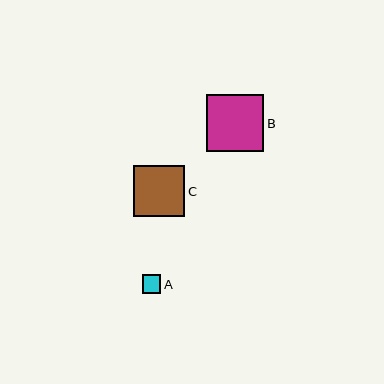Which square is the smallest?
Square A is the smallest with a size of approximately 19 pixels.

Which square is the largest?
Square B is the largest with a size of approximately 58 pixels.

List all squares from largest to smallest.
From largest to smallest: B, C, A.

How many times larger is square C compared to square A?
Square C is approximately 2.7 times the size of square A.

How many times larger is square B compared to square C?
Square B is approximately 1.1 times the size of square C.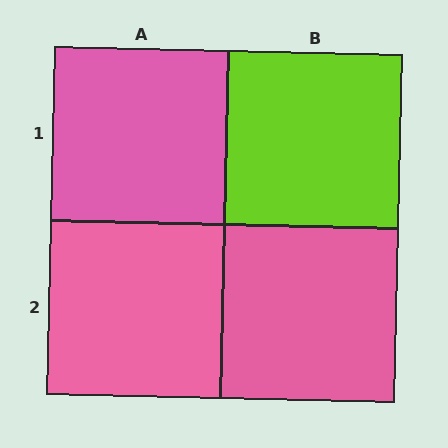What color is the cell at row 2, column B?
Pink.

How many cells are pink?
3 cells are pink.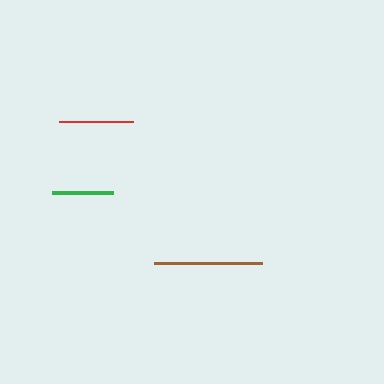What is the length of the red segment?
The red segment is approximately 75 pixels long.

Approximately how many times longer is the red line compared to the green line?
The red line is approximately 1.2 times the length of the green line.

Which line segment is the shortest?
The green line is the shortest at approximately 62 pixels.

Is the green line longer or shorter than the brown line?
The brown line is longer than the green line.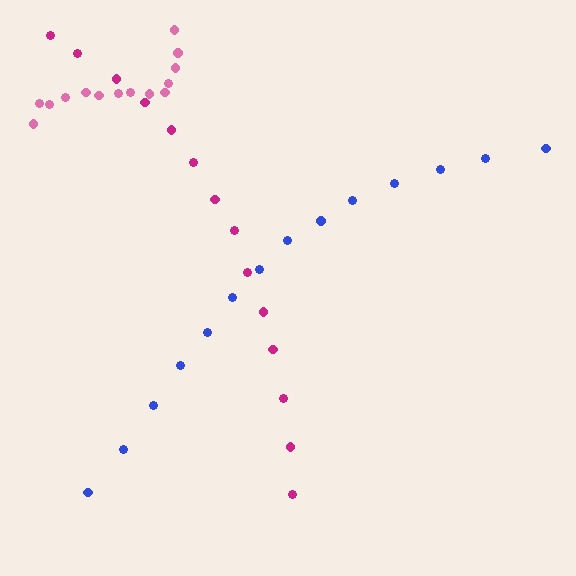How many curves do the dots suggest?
There are 3 distinct paths.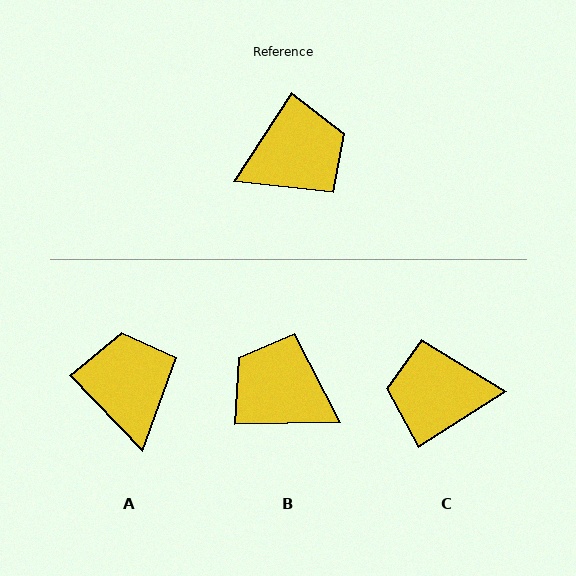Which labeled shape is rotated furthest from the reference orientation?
C, about 155 degrees away.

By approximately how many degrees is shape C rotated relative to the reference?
Approximately 155 degrees counter-clockwise.